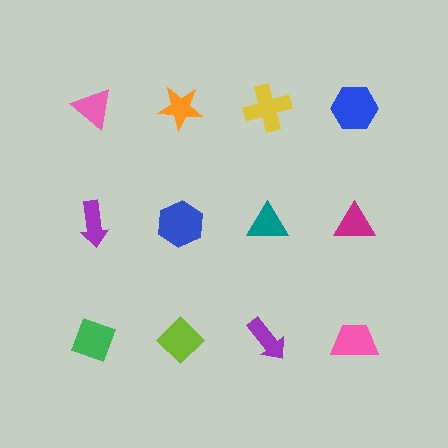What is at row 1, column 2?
An orange star.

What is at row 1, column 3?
A yellow cross.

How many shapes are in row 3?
4 shapes.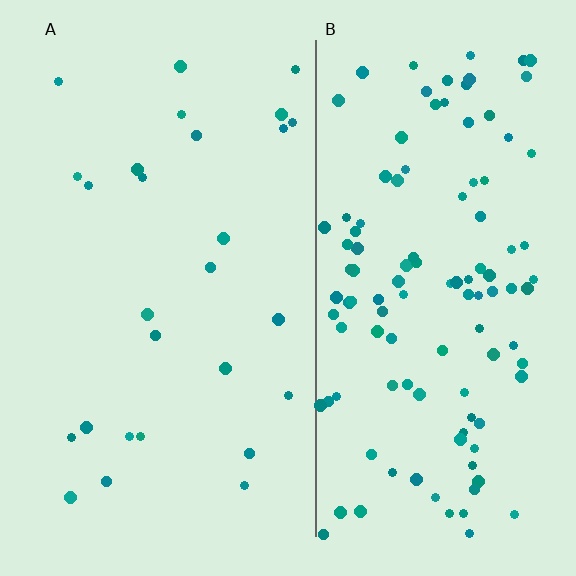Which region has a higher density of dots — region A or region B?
B (the right).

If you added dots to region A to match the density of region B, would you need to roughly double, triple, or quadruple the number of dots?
Approximately quadruple.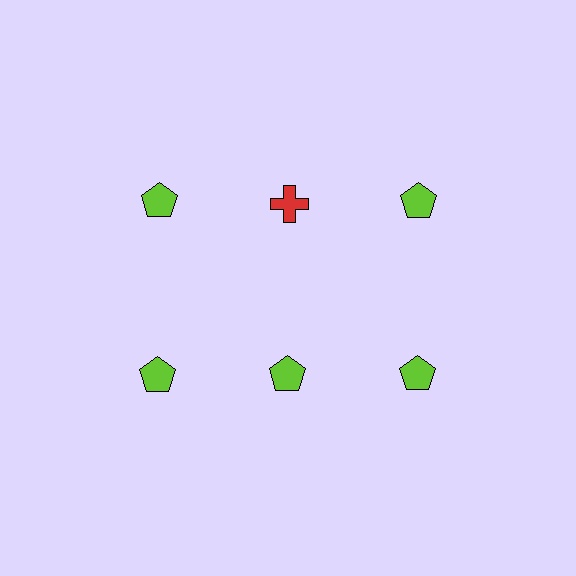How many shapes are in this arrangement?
There are 6 shapes arranged in a grid pattern.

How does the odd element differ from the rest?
It differs in both color (red instead of lime) and shape (cross instead of pentagon).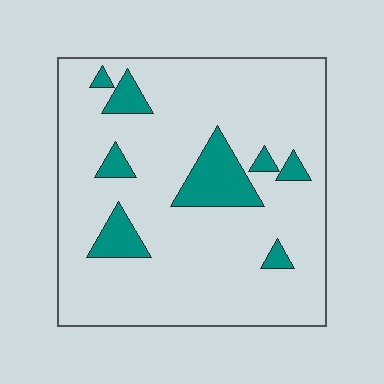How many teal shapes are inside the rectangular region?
8.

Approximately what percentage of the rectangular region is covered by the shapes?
Approximately 15%.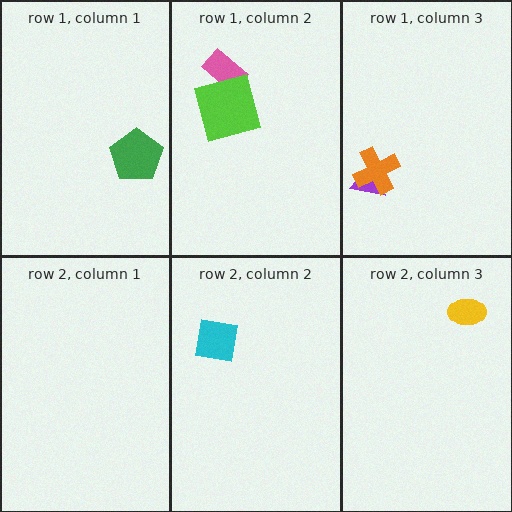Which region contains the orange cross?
The row 1, column 3 region.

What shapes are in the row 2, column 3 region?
The yellow ellipse.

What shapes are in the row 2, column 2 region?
The cyan square.